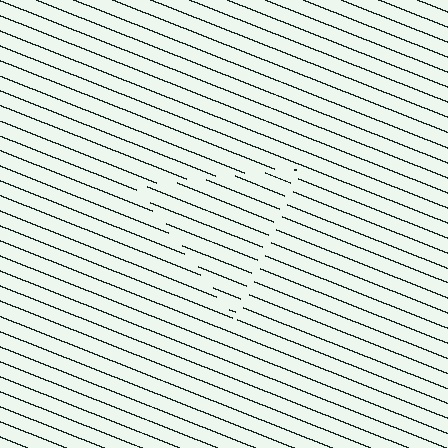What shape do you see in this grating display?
An illusory triangle. The interior of the shape contains the same grating, shifted by half a period — the contour is defined by the phase discontinuity where line-ends from the inner and outer gratings abut.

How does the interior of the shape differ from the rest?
The interior of the shape contains the same grating, shifted by half a period — the contour is defined by the phase discontinuity where line-ends from the inner and outer gratings abut.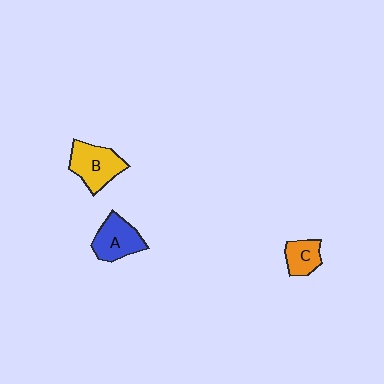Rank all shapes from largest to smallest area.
From largest to smallest: B (yellow), A (blue), C (orange).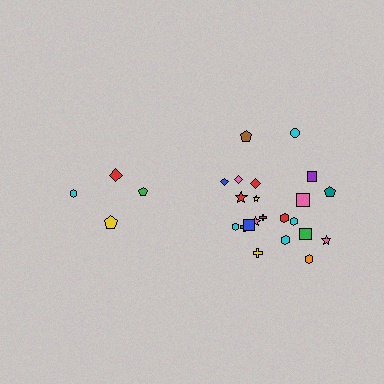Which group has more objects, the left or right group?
The right group.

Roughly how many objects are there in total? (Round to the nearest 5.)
Roughly 25 objects in total.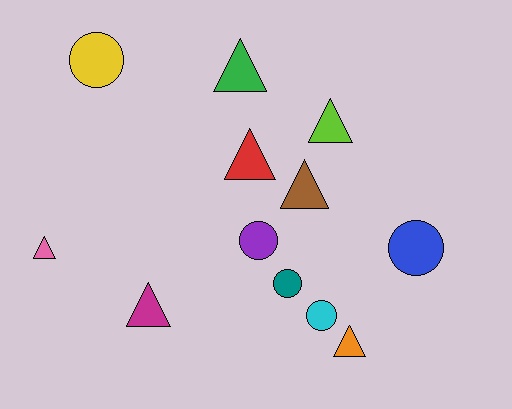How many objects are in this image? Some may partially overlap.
There are 12 objects.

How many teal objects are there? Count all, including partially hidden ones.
There is 1 teal object.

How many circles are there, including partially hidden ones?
There are 5 circles.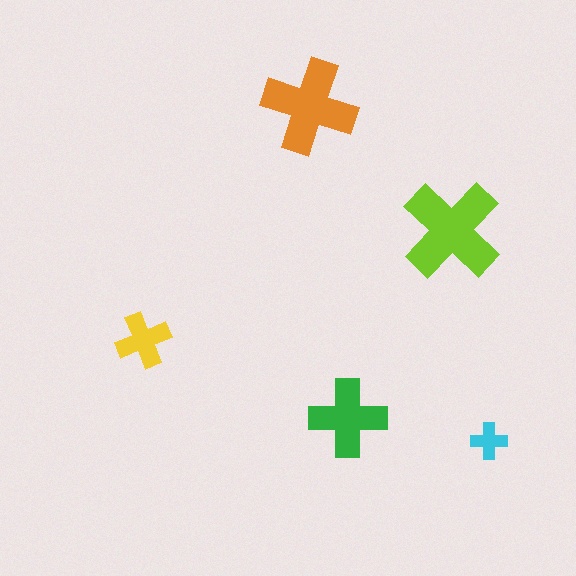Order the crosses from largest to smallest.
the lime one, the orange one, the green one, the yellow one, the cyan one.